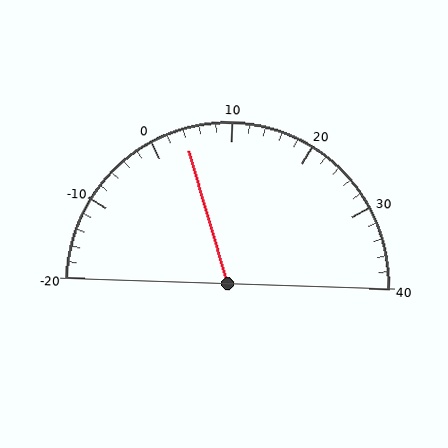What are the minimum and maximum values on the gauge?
The gauge ranges from -20 to 40.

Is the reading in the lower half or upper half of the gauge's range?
The reading is in the lower half of the range (-20 to 40).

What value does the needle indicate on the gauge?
The needle indicates approximately 4.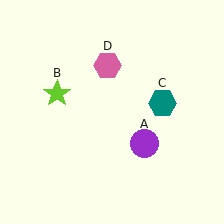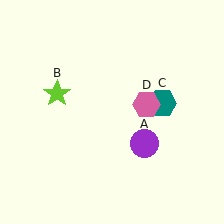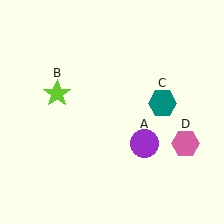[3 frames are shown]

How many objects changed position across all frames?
1 object changed position: pink hexagon (object D).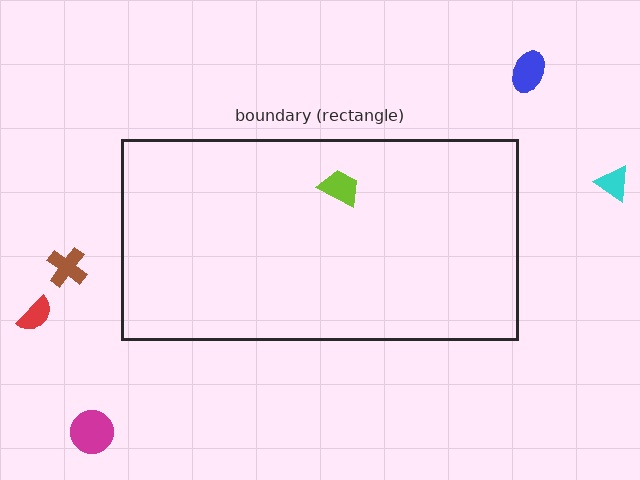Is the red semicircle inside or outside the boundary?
Outside.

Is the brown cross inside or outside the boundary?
Outside.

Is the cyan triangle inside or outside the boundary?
Outside.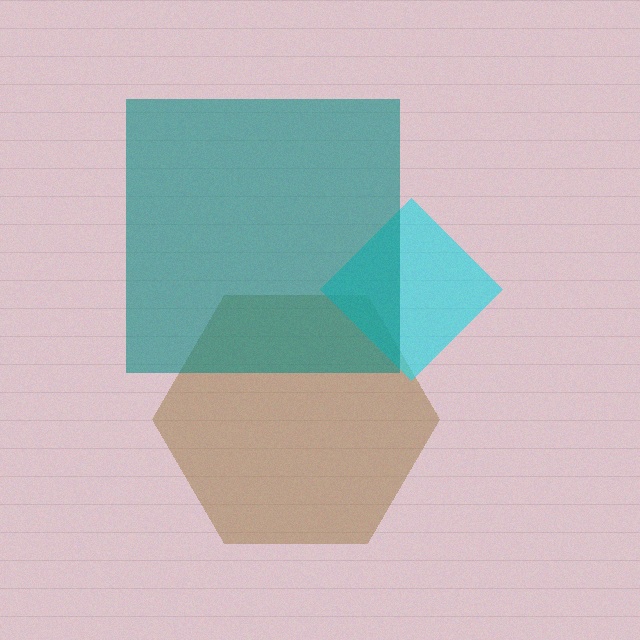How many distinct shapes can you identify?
There are 3 distinct shapes: a brown hexagon, a cyan diamond, a teal square.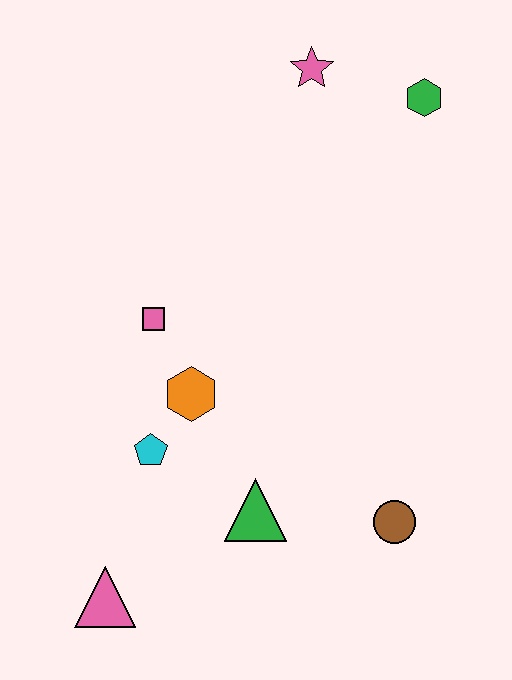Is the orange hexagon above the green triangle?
Yes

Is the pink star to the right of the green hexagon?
No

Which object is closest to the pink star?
The green hexagon is closest to the pink star.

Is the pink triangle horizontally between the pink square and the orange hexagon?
No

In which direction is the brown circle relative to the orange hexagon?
The brown circle is to the right of the orange hexagon.